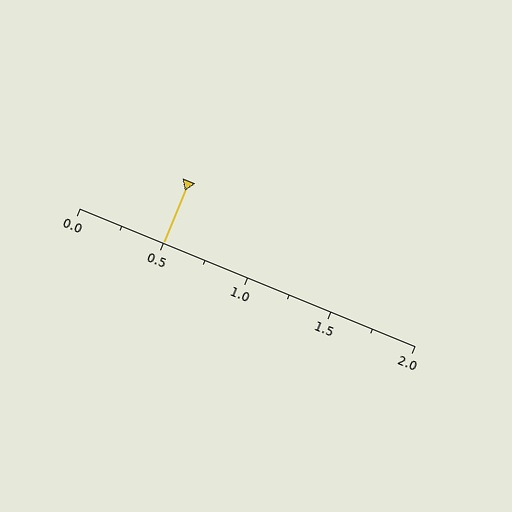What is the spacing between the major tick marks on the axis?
The major ticks are spaced 0.5 apart.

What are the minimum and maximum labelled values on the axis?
The axis runs from 0.0 to 2.0.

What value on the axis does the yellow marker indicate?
The marker indicates approximately 0.5.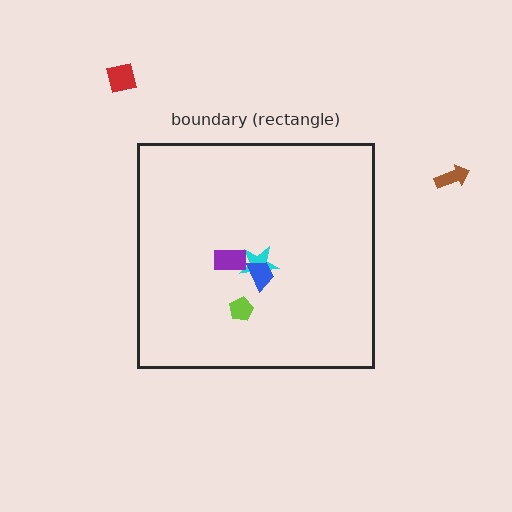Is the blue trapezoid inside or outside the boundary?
Inside.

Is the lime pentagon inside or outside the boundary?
Inside.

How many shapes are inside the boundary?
4 inside, 2 outside.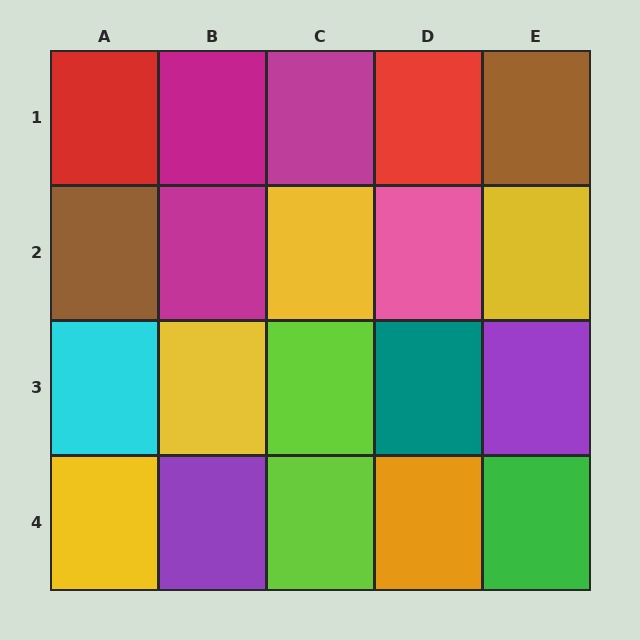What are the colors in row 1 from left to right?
Red, magenta, magenta, red, brown.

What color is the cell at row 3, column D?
Teal.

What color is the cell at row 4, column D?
Orange.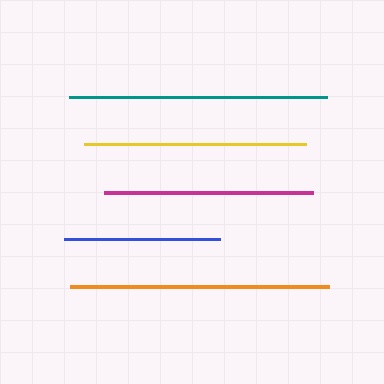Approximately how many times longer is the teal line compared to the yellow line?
The teal line is approximately 1.2 times the length of the yellow line.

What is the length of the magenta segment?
The magenta segment is approximately 208 pixels long.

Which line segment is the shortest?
The blue line is the shortest at approximately 156 pixels.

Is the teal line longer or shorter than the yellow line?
The teal line is longer than the yellow line.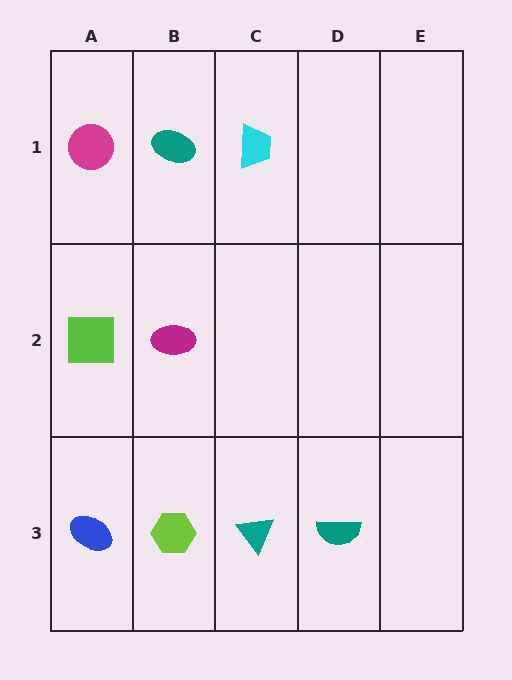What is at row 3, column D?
A teal semicircle.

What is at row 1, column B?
A teal ellipse.